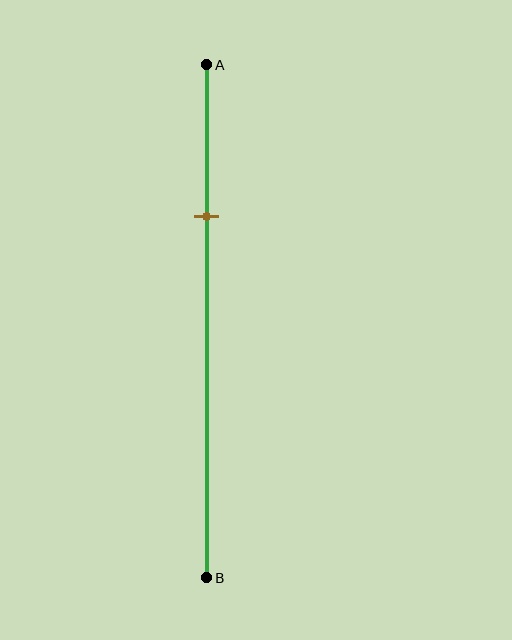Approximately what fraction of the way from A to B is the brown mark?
The brown mark is approximately 30% of the way from A to B.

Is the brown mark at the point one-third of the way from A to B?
No, the mark is at about 30% from A, not at the 33% one-third point.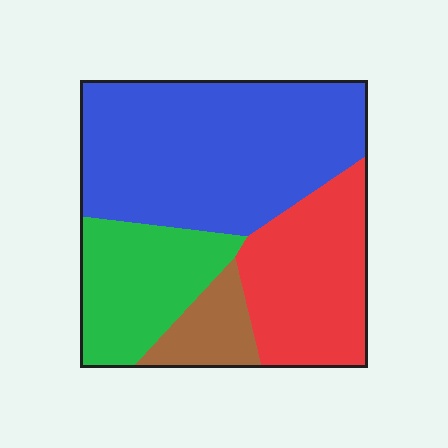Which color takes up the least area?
Brown, at roughly 10%.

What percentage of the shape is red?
Red covers 25% of the shape.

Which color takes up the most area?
Blue, at roughly 45%.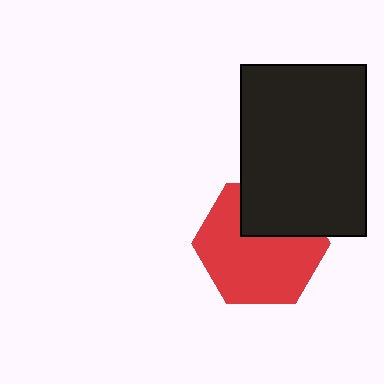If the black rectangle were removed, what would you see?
You would see the complete red hexagon.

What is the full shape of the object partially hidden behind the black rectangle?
The partially hidden object is a red hexagon.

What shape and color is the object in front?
The object in front is a black rectangle.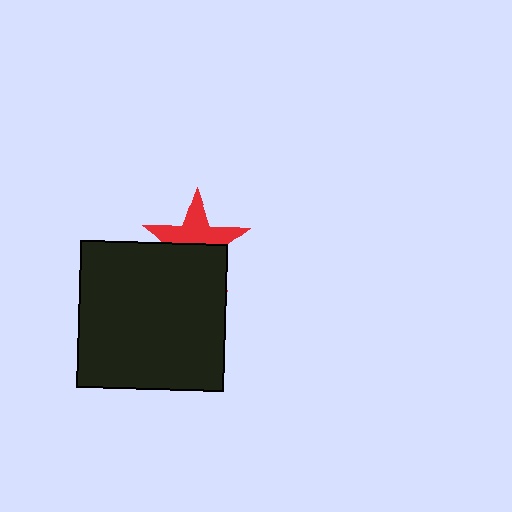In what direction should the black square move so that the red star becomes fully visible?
The black square should move down. That is the shortest direction to clear the overlap and leave the red star fully visible.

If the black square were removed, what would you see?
You would see the complete red star.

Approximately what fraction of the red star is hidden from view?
Roughly 47% of the red star is hidden behind the black square.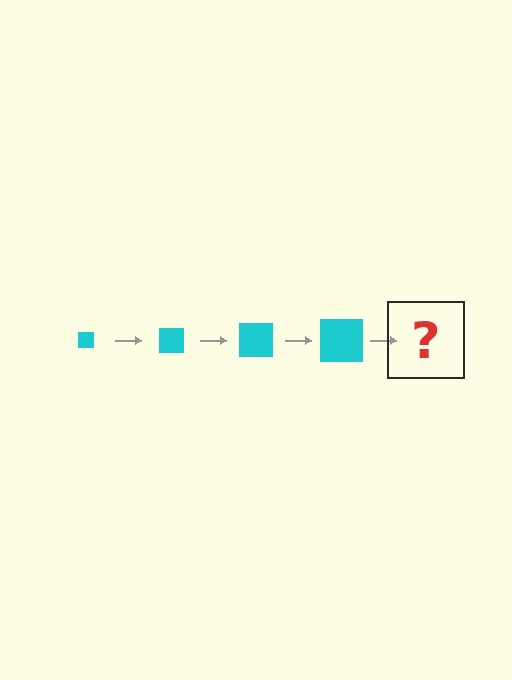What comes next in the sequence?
The next element should be a cyan square, larger than the previous one.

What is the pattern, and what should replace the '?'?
The pattern is that the square gets progressively larger each step. The '?' should be a cyan square, larger than the previous one.